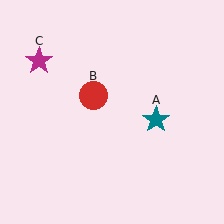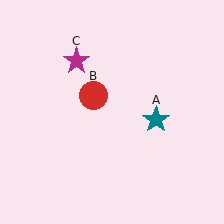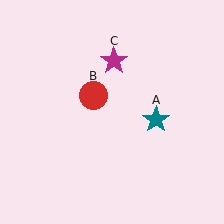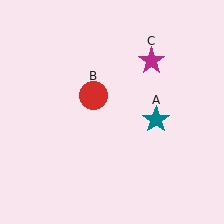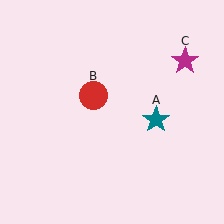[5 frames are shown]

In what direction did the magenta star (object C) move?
The magenta star (object C) moved right.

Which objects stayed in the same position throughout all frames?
Teal star (object A) and red circle (object B) remained stationary.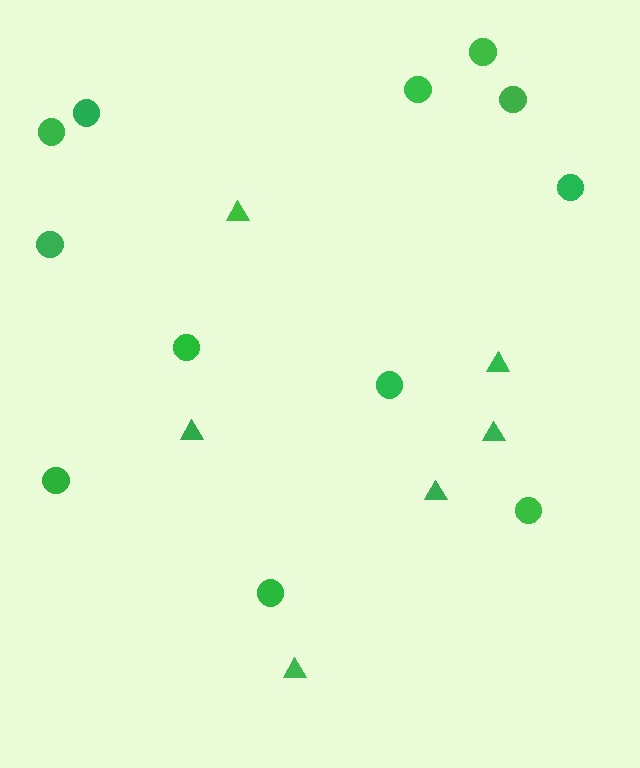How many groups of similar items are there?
There are 2 groups: one group of triangles (6) and one group of circles (12).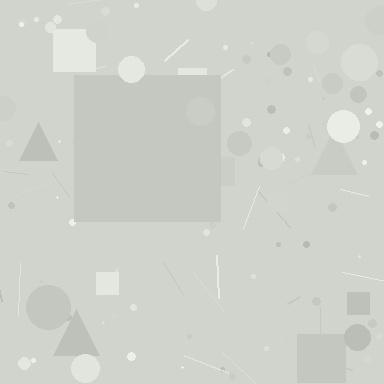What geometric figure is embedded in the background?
A square is embedded in the background.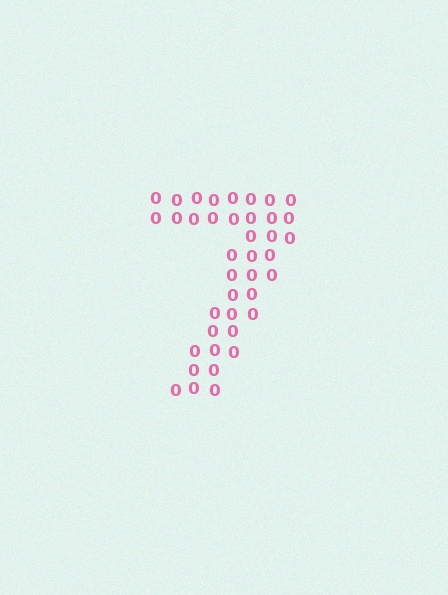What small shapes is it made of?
It is made of small digit 0's.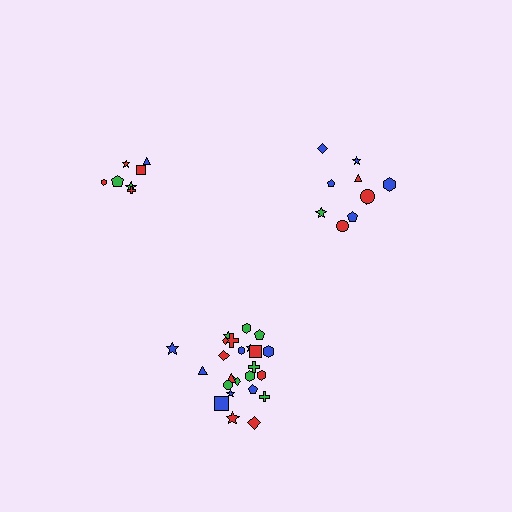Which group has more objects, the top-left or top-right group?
The top-right group.